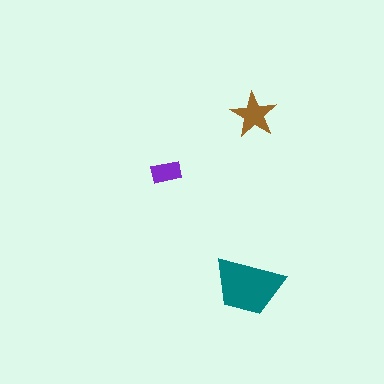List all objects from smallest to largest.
The purple rectangle, the brown star, the teal trapezoid.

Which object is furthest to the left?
The purple rectangle is leftmost.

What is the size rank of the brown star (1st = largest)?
2nd.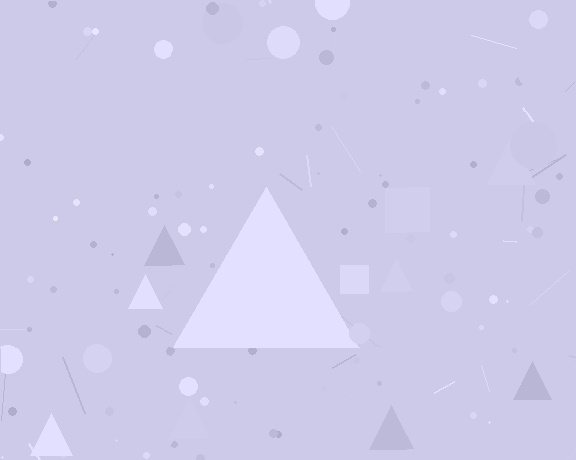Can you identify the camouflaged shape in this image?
The camouflaged shape is a triangle.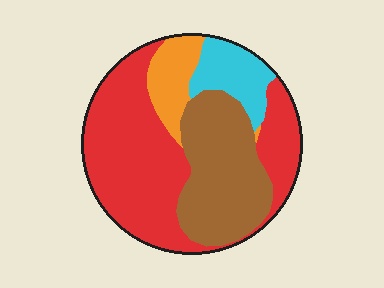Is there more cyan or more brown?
Brown.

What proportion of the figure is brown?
Brown covers about 30% of the figure.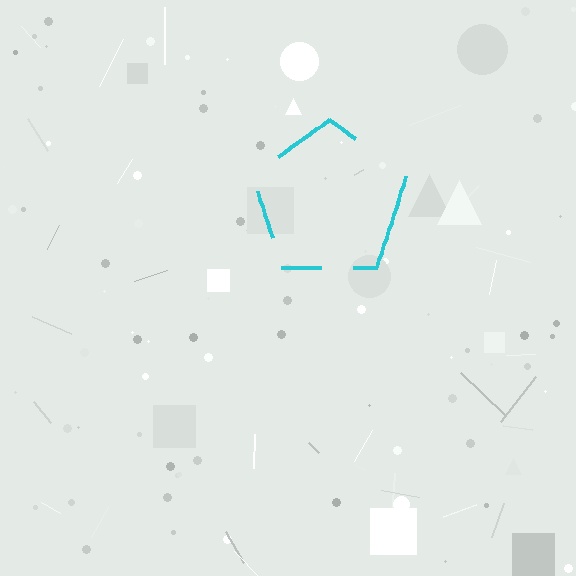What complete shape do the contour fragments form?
The contour fragments form a pentagon.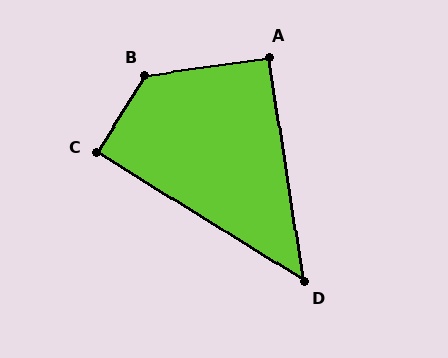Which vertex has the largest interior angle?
B, at approximately 131 degrees.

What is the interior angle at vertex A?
Approximately 90 degrees (approximately right).